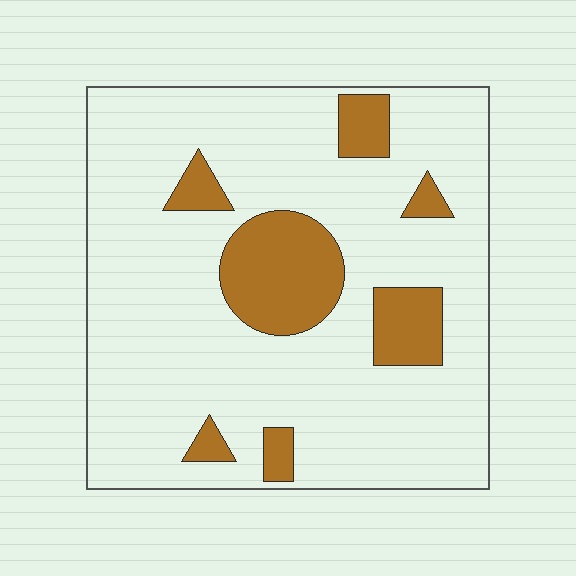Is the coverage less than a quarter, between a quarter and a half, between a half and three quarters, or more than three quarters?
Less than a quarter.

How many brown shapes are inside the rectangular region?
7.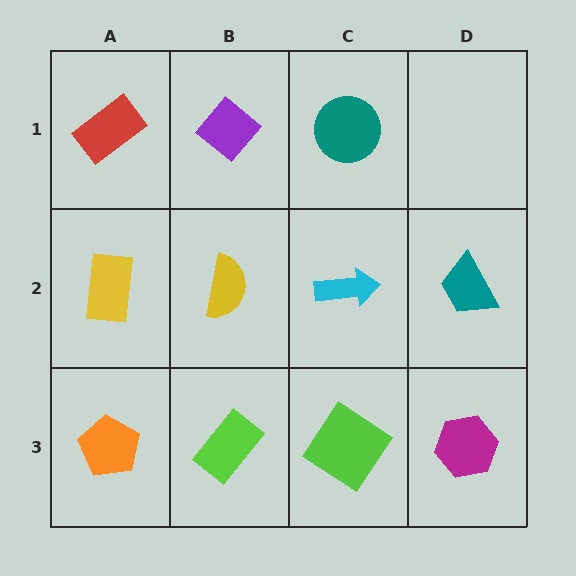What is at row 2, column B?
A yellow semicircle.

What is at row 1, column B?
A purple diamond.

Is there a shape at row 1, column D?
No, that cell is empty.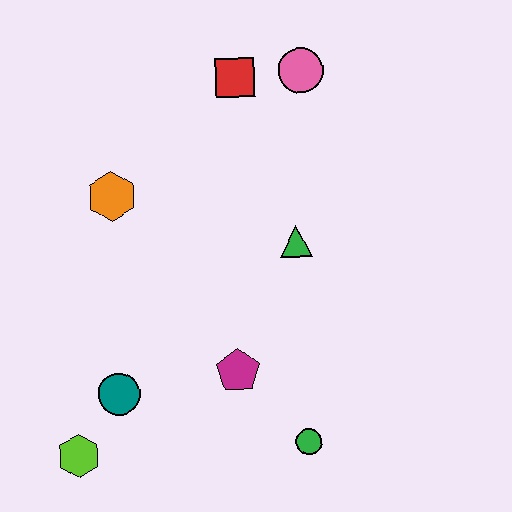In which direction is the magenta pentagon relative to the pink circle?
The magenta pentagon is below the pink circle.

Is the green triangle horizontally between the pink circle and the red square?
Yes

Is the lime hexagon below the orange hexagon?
Yes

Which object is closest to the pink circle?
The red square is closest to the pink circle.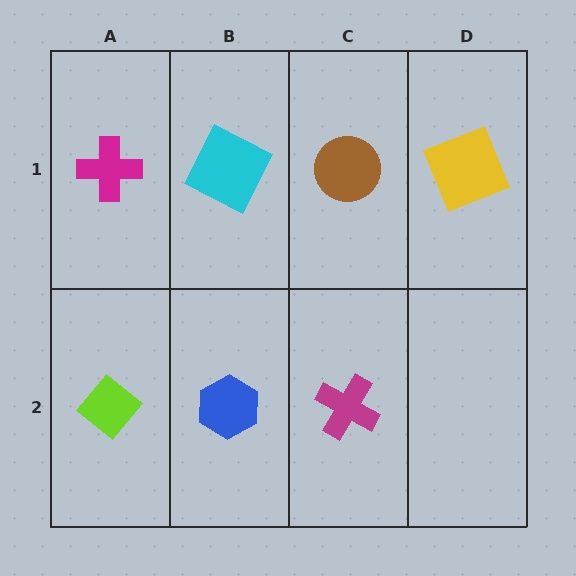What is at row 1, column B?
A cyan square.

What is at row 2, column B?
A blue hexagon.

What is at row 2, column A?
A lime diamond.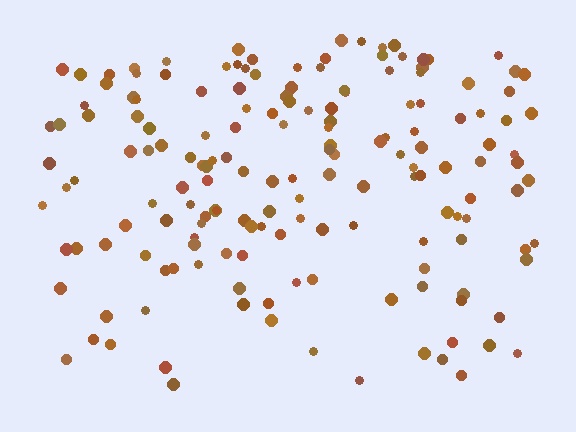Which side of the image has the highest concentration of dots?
The top.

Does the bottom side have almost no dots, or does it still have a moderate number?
Still a moderate number, just noticeably fewer than the top.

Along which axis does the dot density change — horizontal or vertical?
Vertical.